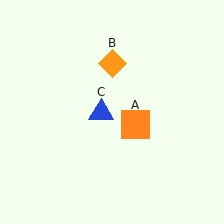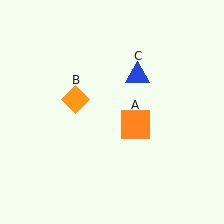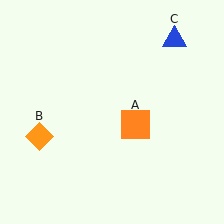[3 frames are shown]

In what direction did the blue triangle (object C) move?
The blue triangle (object C) moved up and to the right.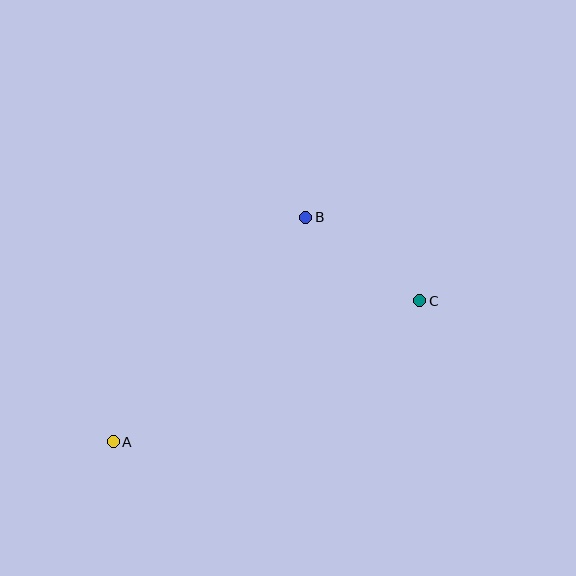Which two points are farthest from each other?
Points A and C are farthest from each other.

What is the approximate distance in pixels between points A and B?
The distance between A and B is approximately 296 pixels.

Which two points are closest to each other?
Points B and C are closest to each other.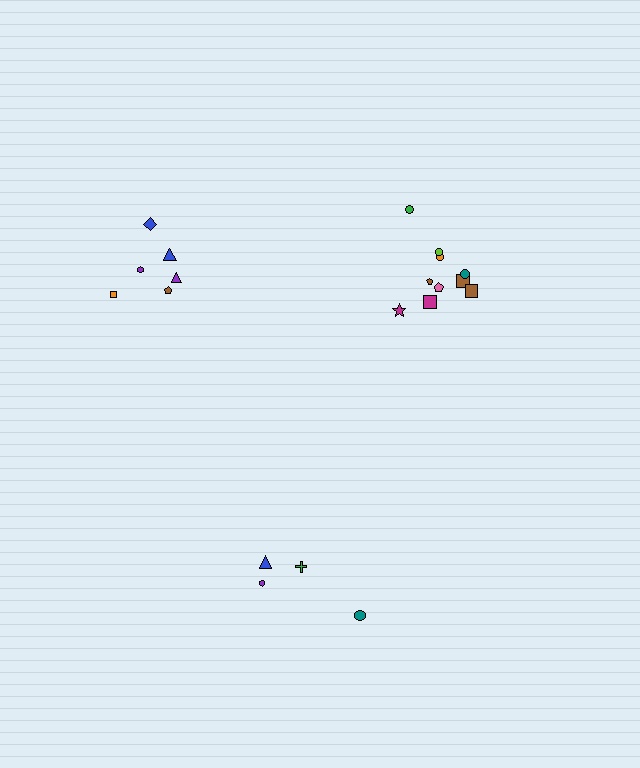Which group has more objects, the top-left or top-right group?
The top-right group.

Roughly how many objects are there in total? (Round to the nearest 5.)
Roughly 20 objects in total.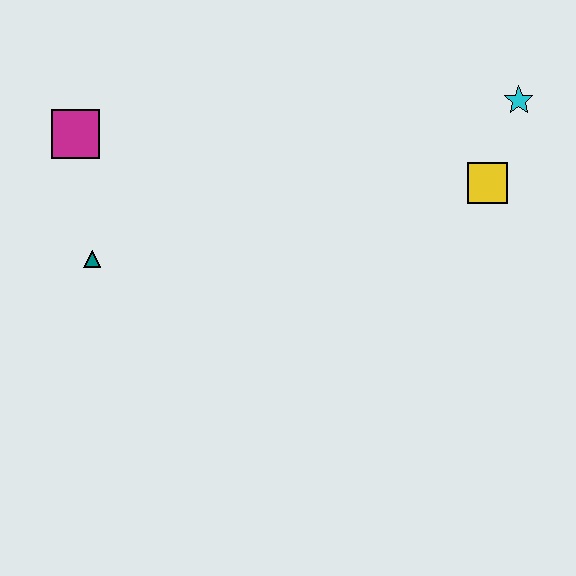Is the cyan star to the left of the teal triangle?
No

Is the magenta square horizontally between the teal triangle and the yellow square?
No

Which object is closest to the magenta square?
The teal triangle is closest to the magenta square.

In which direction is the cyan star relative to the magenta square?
The cyan star is to the right of the magenta square.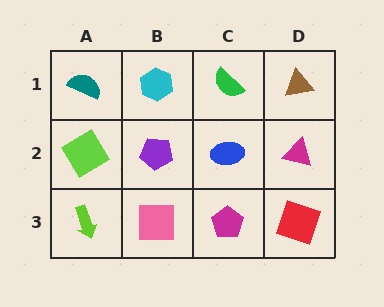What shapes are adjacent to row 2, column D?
A brown triangle (row 1, column D), a red square (row 3, column D), a blue ellipse (row 2, column C).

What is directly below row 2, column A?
A lime arrow.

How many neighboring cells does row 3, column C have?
3.